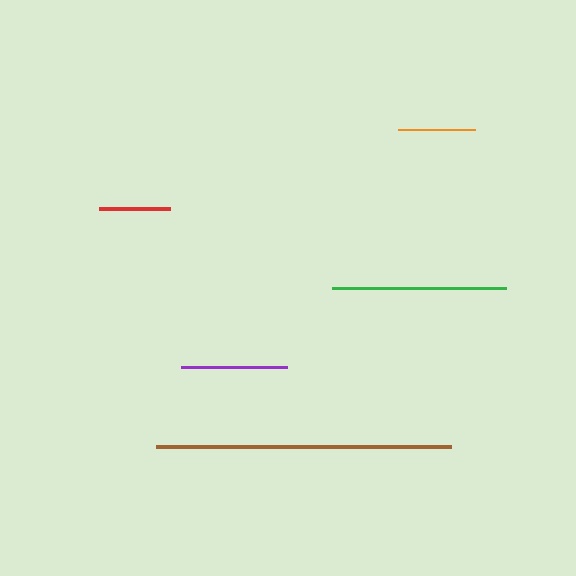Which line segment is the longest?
The brown line is the longest at approximately 295 pixels.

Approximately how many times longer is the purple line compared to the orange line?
The purple line is approximately 1.4 times the length of the orange line.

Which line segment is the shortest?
The red line is the shortest at approximately 71 pixels.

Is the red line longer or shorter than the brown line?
The brown line is longer than the red line.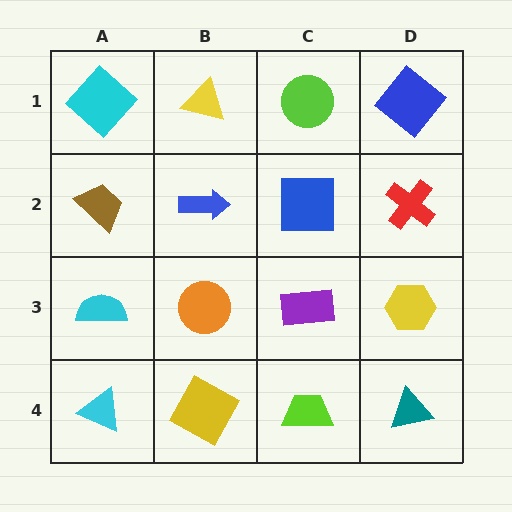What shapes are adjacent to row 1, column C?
A blue square (row 2, column C), a yellow triangle (row 1, column B), a blue diamond (row 1, column D).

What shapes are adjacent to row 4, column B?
An orange circle (row 3, column B), a cyan triangle (row 4, column A), a lime trapezoid (row 4, column C).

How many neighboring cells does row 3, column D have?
3.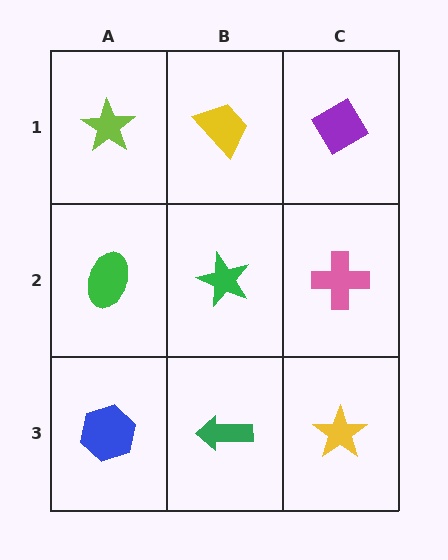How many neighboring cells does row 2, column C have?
3.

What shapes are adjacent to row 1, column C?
A pink cross (row 2, column C), a yellow trapezoid (row 1, column B).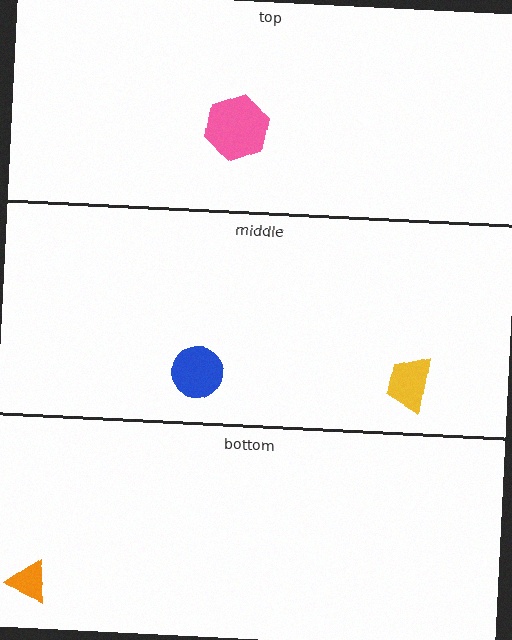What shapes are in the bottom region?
The orange triangle.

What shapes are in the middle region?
The blue circle, the yellow trapezoid.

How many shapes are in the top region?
1.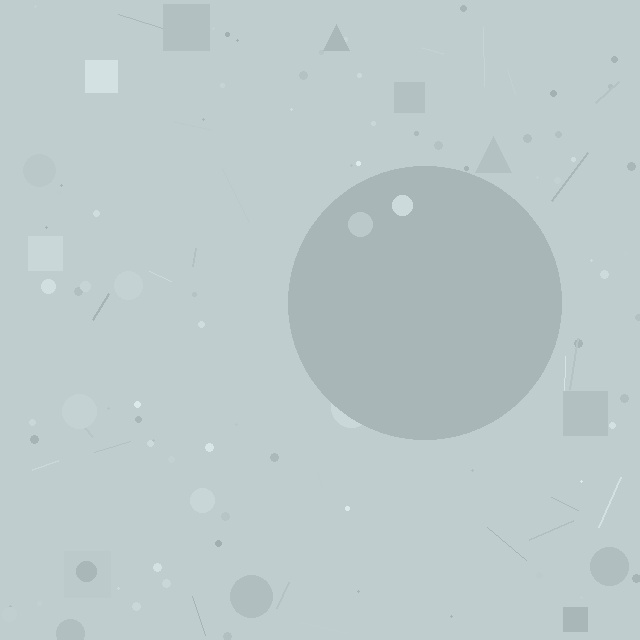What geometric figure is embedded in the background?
A circle is embedded in the background.